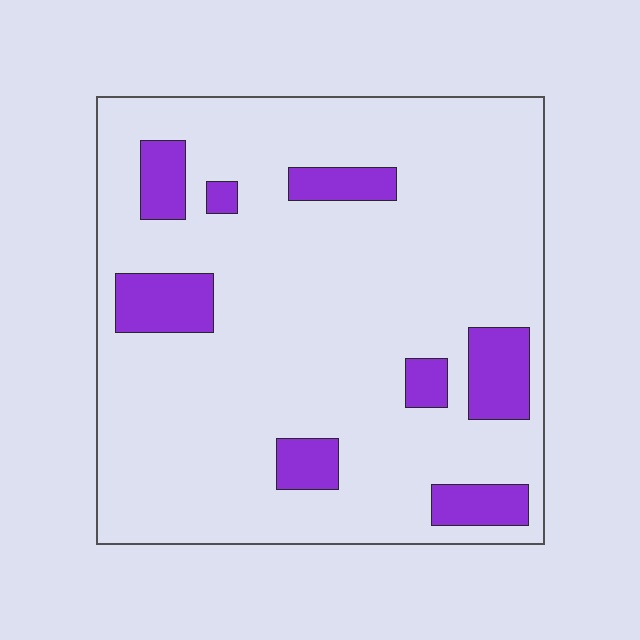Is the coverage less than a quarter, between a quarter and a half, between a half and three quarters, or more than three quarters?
Less than a quarter.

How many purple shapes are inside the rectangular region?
8.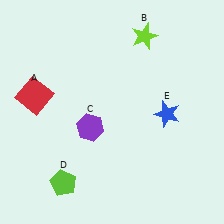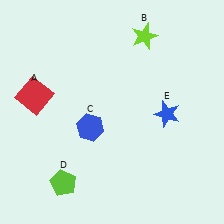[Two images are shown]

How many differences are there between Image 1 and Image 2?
There is 1 difference between the two images.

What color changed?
The hexagon (C) changed from purple in Image 1 to blue in Image 2.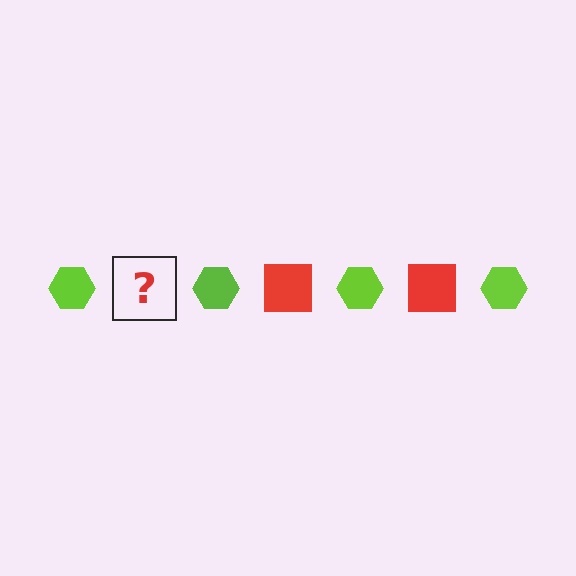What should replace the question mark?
The question mark should be replaced with a red square.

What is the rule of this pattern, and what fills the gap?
The rule is that the pattern alternates between lime hexagon and red square. The gap should be filled with a red square.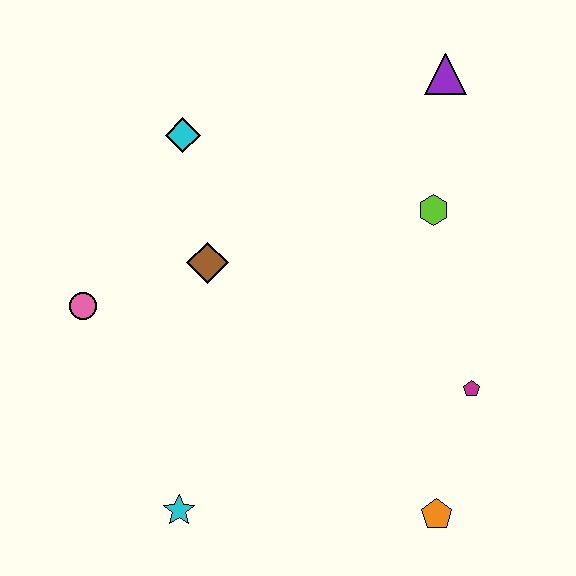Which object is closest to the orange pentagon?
The magenta pentagon is closest to the orange pentagon.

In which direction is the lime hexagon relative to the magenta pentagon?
The lime hexagon is above the magenta pentagon.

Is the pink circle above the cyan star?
Yes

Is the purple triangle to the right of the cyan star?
Yes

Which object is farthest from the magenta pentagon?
The pink circle is farthest from the magenta pentagon.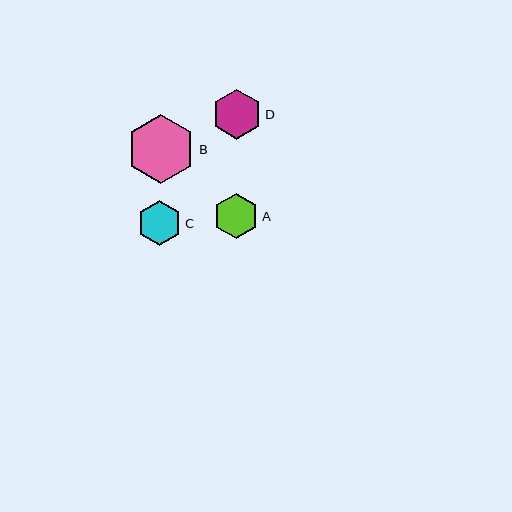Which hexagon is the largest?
Hexagon B is the largest with a size of approximately 69 pixels.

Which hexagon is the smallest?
Hexagon C is the smallest with a size of approximately 44 pixels.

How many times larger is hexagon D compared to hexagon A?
Hexagon D is approximately 1.1 times the size of hexagon A.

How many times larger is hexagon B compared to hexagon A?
Hexagon B is approximately 1.5 times the size of hexagon A.